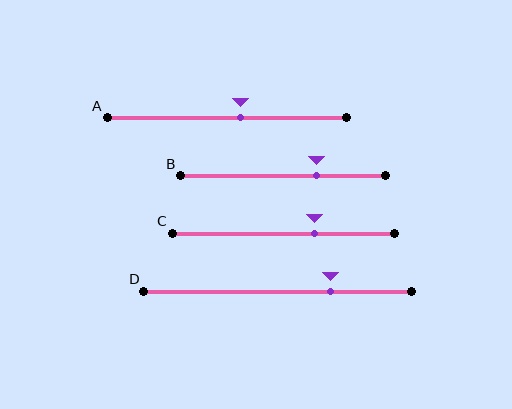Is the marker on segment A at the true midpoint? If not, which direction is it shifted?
No, the marker on segment A is shifted to the right by about 6% of the segment length.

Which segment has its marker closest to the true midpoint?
Segment A has its marker closest to the true midpoint.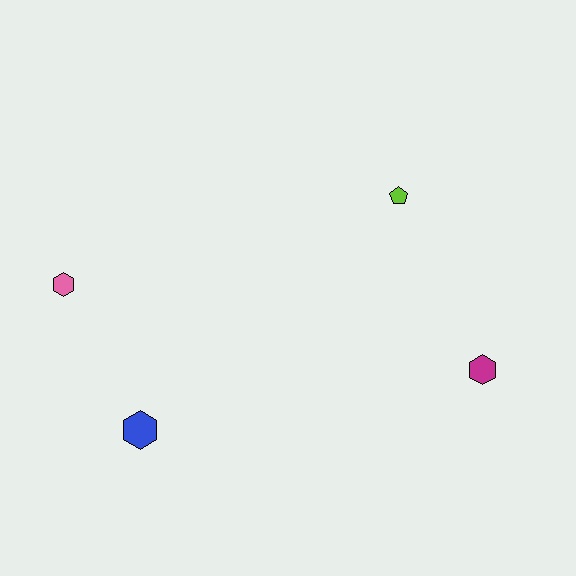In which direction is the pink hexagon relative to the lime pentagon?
The pink hexagon is to the left of the lime pentagon.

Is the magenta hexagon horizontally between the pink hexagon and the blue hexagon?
No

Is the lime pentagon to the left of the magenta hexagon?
Yes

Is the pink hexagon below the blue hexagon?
No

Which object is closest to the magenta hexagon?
The lime pentagon is closest to the magenta hexagon.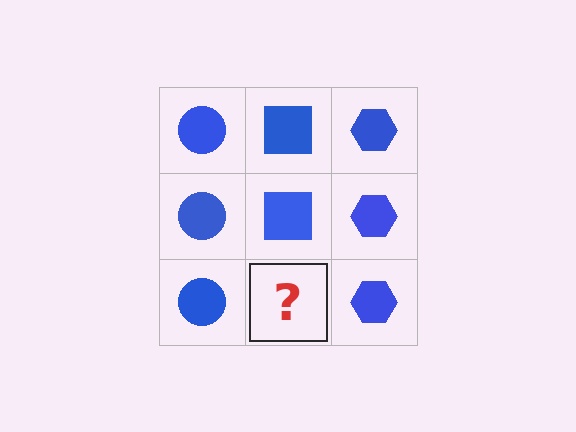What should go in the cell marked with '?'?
The missing cell should contain a blue square.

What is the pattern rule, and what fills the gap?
The rule is that each column has a consistent shape. The gap should be filled with a blue square.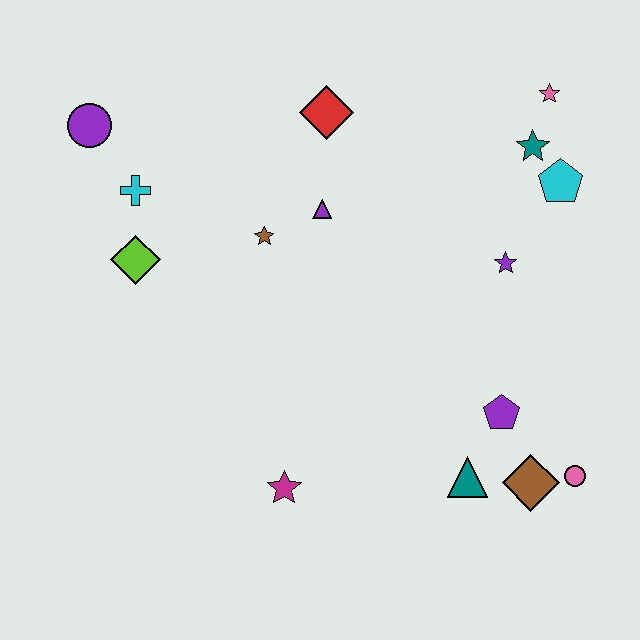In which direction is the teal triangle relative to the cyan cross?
The teal triangle is to the right of the cyan cross.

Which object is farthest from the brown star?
The pink circle is farthest from the brown star.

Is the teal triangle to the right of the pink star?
No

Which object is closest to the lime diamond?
The cyan cross is closest to the lime diamond.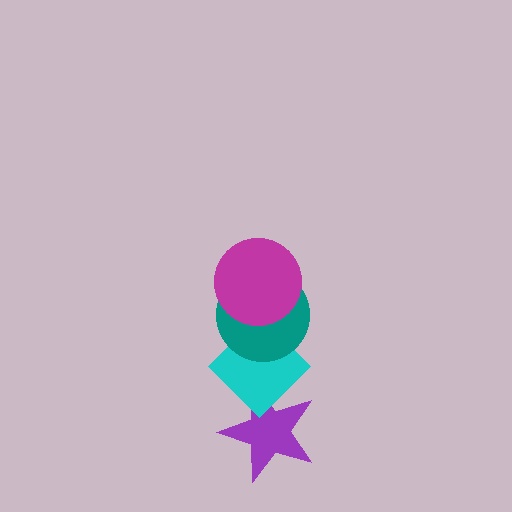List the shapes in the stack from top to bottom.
From top to bottom: the magenta circle, the teal circle, the cyan diamond, the purple star.